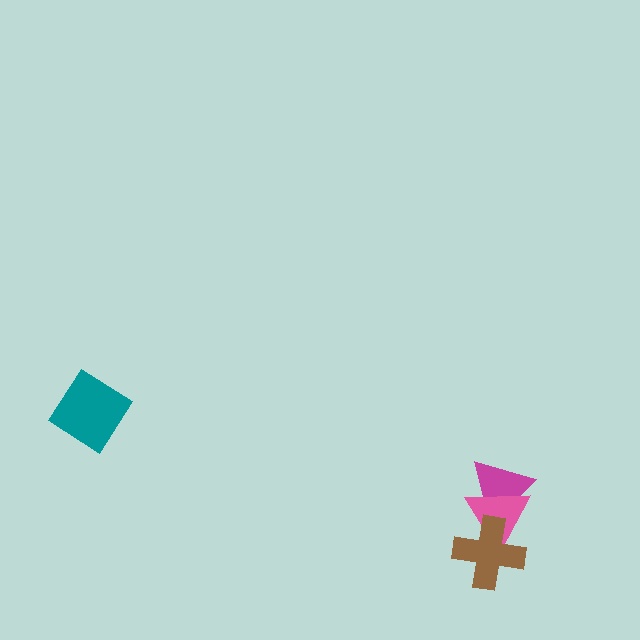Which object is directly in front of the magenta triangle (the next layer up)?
The pink triangle is directly in front of the magenta triangle.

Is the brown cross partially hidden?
No, no other shape covers it.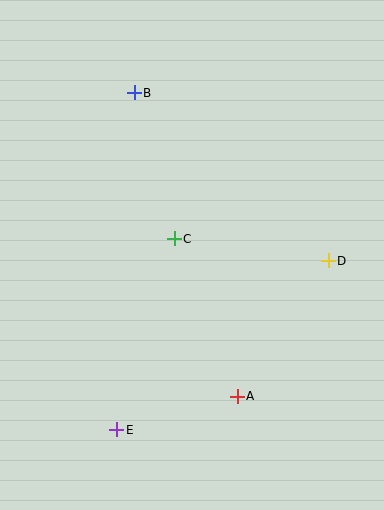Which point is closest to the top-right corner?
Point B is closest to the top-right corner.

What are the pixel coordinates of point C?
Point C is at (174, 239).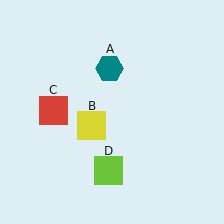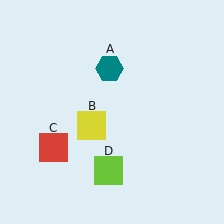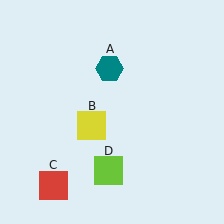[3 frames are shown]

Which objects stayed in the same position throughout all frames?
Teal hexagon (object A) and yellow square (object B) and lime square (object D) remained stationary.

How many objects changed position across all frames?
1 object changed position: red square (object C).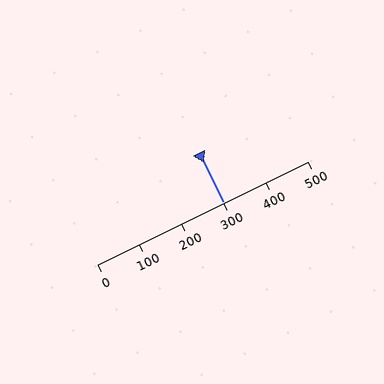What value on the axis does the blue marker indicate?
The marker indicates approximately 300.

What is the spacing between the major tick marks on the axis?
The major ticks are spaced 100 apart.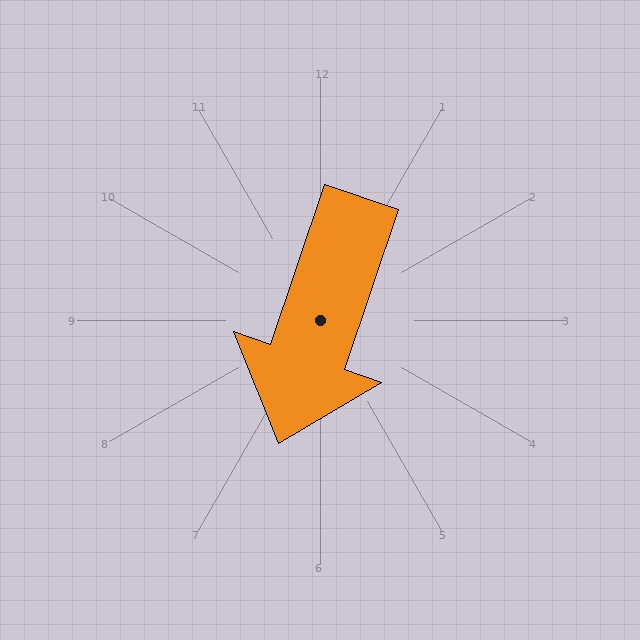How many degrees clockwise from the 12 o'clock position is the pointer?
Approximately 199 degrees.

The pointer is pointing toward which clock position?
Roughly 7 o'clock.